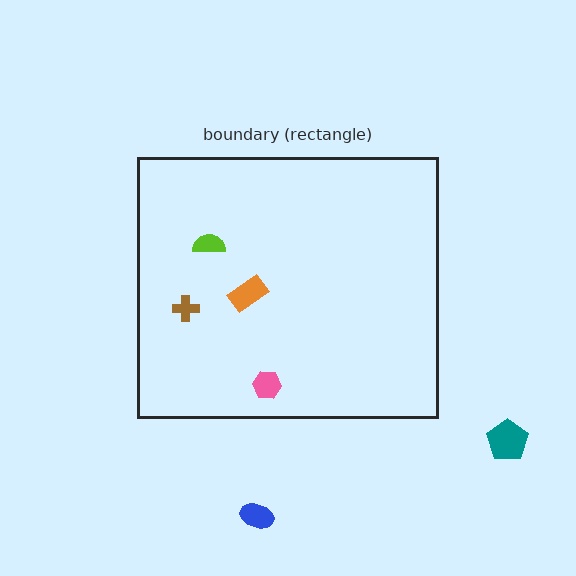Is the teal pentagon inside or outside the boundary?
Outside.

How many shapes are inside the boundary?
4 inside, 2 outside.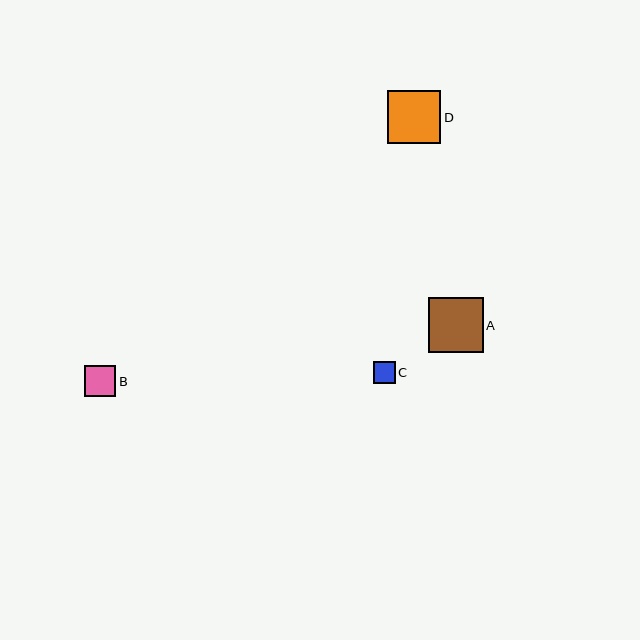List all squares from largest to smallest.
From largest to smallest: A, D, B, C.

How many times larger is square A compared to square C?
Square A is approximately 2.5 times the size of square C.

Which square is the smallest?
Square C is the smallest with a size of approximately 21 pixels.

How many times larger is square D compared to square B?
Square D is approximately 1.7 times the size of square B.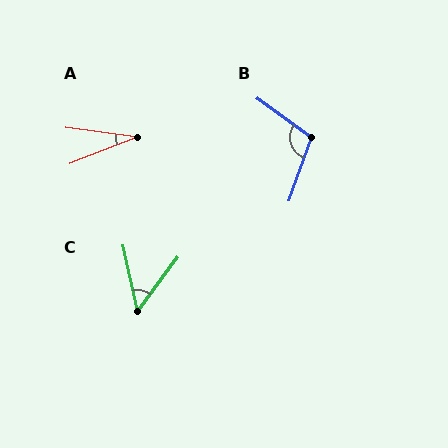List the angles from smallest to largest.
A (29°), C (49°), B (106°).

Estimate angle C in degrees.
Approximately 49 degrees.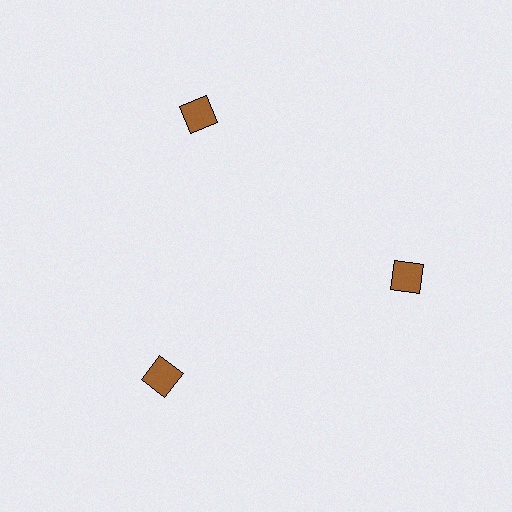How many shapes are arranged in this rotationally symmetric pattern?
There are 3 shapes, arranged in 3 groups of 1.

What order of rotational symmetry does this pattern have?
This pattern has 3-fold rotational symmetry.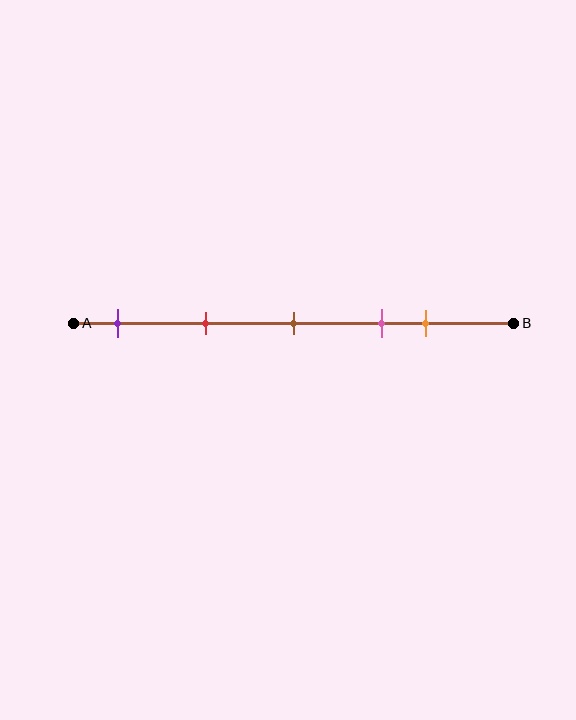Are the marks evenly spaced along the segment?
No, the marks are not evenly spaced.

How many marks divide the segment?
There are 5 marks dividing the segment.